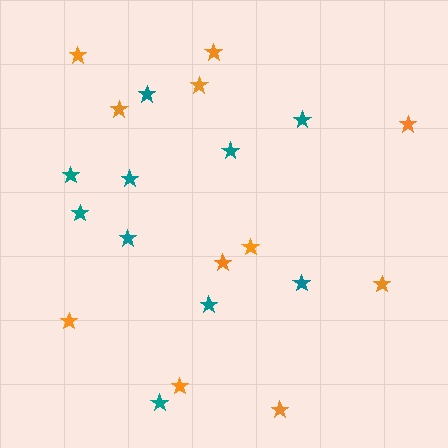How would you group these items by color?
There are 2 groups: one group of teal stars (10) and one group of orange stars (11).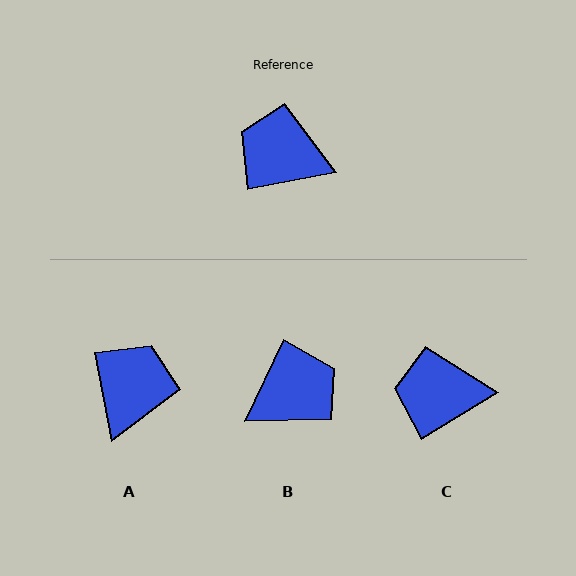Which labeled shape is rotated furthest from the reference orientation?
B, about 126 degrees away.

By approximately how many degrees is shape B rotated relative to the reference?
Approximately 126 degrees clockwise.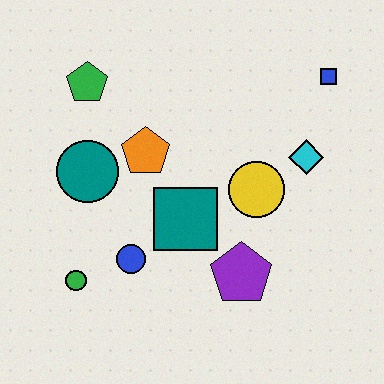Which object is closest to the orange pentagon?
The teal circle is closest to the orange pentagon.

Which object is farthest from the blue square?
The green circle is farthest from the blue square.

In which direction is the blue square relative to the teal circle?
The blue square is to the right of the teal circle.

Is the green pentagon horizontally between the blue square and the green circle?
Yes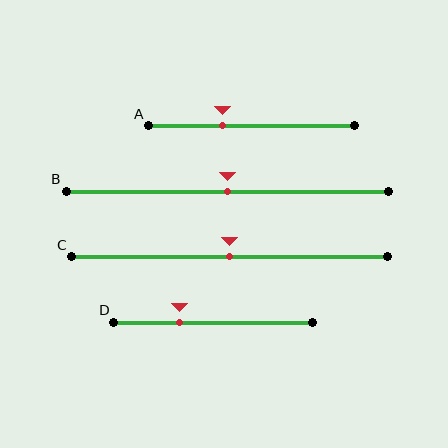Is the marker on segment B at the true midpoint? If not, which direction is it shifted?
Yes, the marker on segment B is at the true midpoint.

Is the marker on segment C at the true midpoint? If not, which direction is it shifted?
Yes, the marker on segment C is at the true midpoint.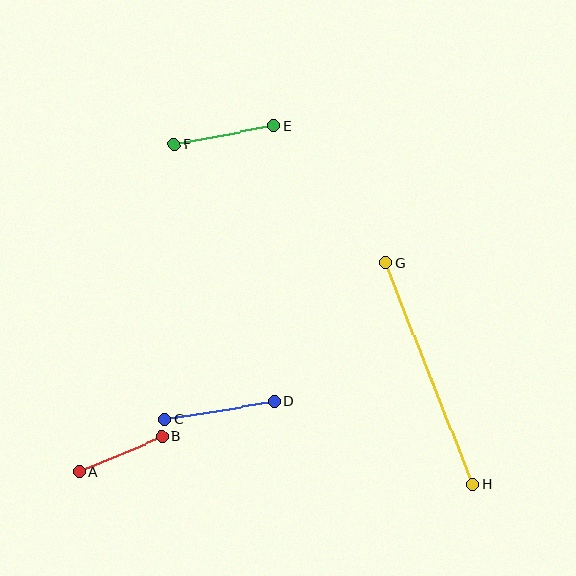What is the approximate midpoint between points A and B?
The midpoint is at approximately (121, 454) pixels.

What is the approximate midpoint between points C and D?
The midpoint is at approximately (220, 410) pixels.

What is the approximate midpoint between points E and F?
The midpoint is at approximately (224, 135) pixels.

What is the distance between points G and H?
The distance is approximately 239 pixels.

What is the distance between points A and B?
The distance is approximately 90 pixels.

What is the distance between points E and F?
The distance is approximately 102 pixels.